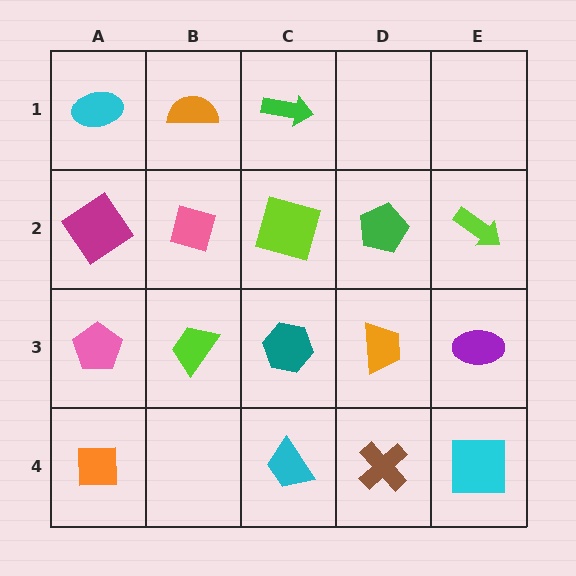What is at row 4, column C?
A cyan trapezoid.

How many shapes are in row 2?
5 shapes.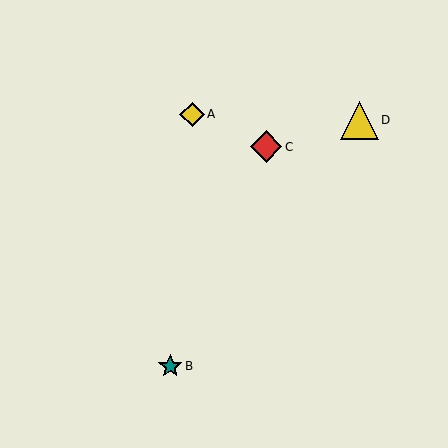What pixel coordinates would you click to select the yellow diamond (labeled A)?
Click at (192, 114) to select the yellow diamond A.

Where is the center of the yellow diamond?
The center of the yellow diamond is at (192, 114).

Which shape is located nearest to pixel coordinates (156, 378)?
The teal star (labeled B) at (170, 366) is nearest to that location.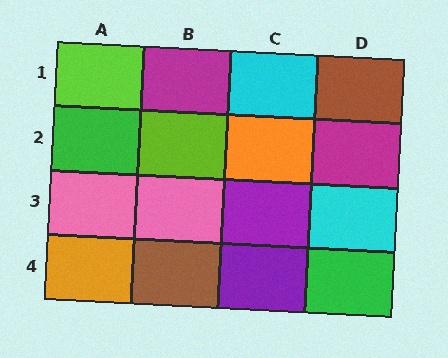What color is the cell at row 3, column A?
Pink.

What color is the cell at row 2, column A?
Green.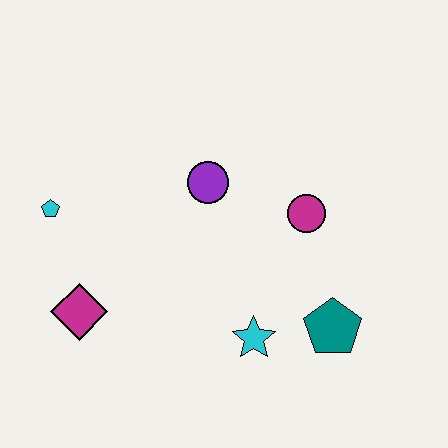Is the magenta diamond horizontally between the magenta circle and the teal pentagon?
No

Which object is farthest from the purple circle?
The teal pentagon is farthest from the purple circle.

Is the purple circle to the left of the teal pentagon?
Yes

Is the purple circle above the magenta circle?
Yes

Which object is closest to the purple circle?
The magenta circle is closest to the purple circle.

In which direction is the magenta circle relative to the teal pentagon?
The magenta circle is above the teal pentagon.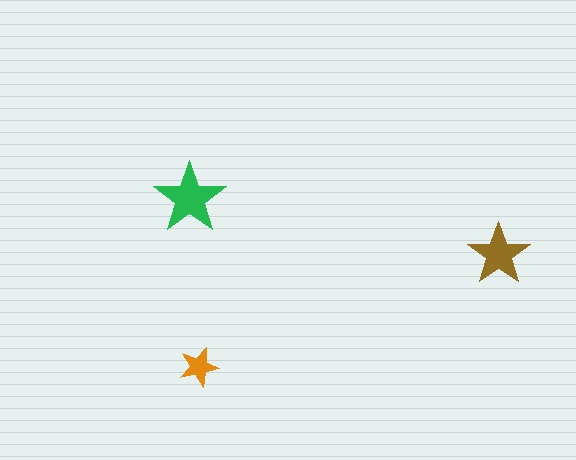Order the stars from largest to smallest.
the green one, the brown one, the orange one.